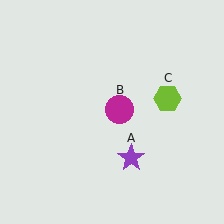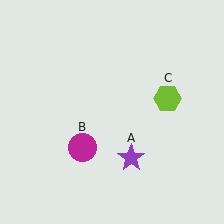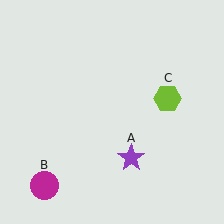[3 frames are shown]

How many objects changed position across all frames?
1 object changed position: magenta circle (object B).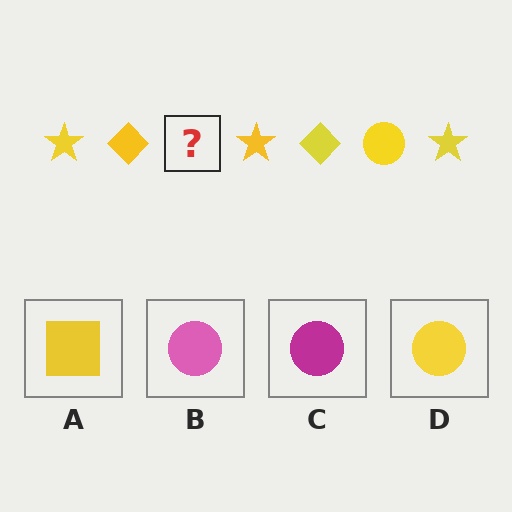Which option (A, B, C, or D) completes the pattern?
D.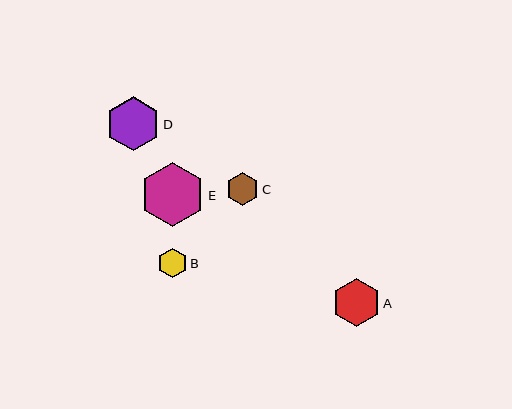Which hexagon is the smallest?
Hexagon B is the smallest with a size of approximately 29 pixels.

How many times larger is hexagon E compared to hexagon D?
Hexagon E is approximately 1.2 times the size of hexagon D.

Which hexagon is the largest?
Hexagon E is the largest with a size of approximately 64 pixels.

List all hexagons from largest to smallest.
From largest to smallest: E, D, A, C, B.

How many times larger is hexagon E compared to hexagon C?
Hexagon E is approximately 2.0 times the size of hexagon C.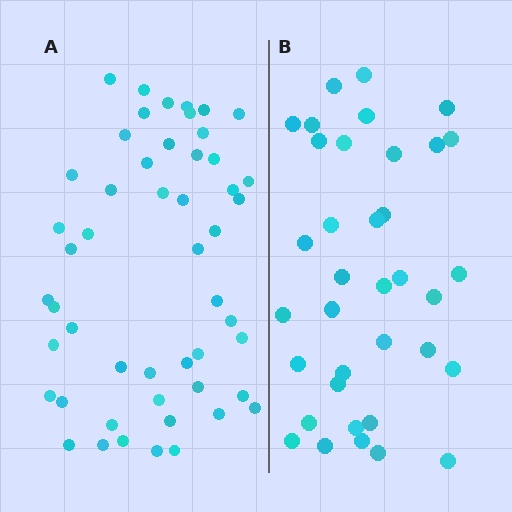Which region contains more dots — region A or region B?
Region A (the left region) has more dots.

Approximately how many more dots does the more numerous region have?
Region A has approximately 15 more dots than region B.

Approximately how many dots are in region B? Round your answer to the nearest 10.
About 40 dots. (The exact count is 36, which rounds to 40.)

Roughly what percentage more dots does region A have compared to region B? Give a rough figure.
About 40% more.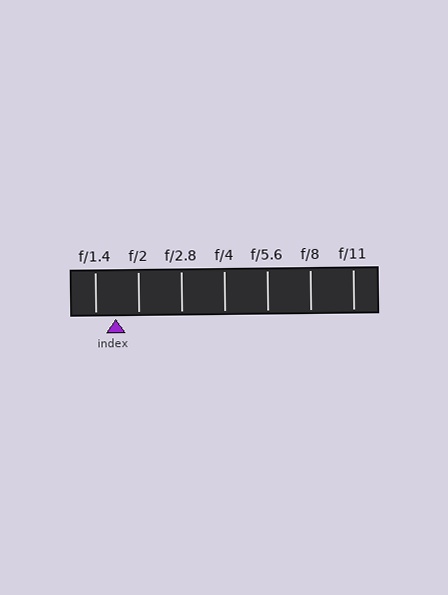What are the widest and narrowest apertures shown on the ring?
The widest aperture shown is f/1.4 and the narrowest is f/11.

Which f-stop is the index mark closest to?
The index mark is closest to f/1.4.